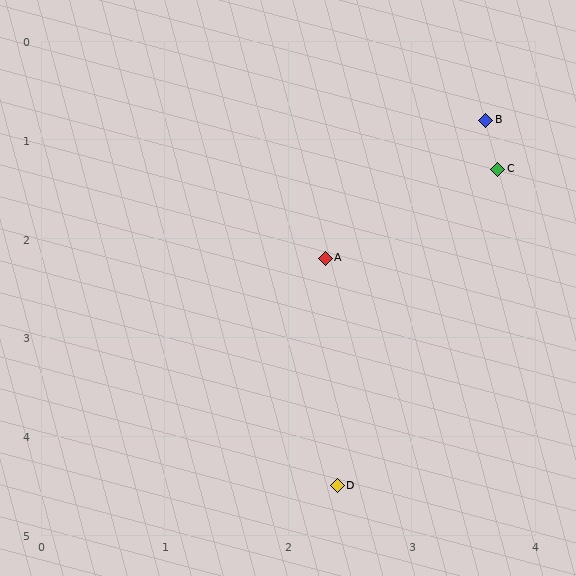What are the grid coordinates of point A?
Point A is at approximately (2.3, 2.2).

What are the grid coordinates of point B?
Point B is at approximately (3.6, 0.8).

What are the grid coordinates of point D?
Point D is at approximately (2.4, 4.5).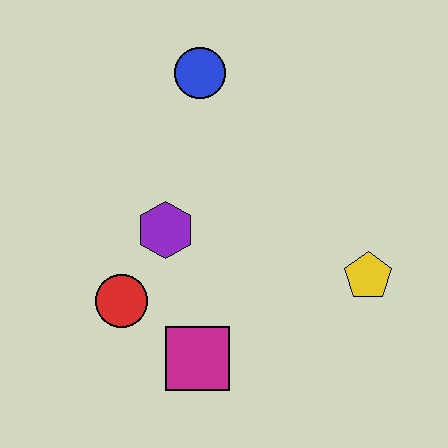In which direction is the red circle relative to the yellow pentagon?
The red circle is to the left of the yellow pentagon.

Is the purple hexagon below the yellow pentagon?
No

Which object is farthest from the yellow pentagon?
The blue circle is farthest from the yellow pentagon.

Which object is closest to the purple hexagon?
The red circle is closest to the purple hexagon.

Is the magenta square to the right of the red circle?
Yes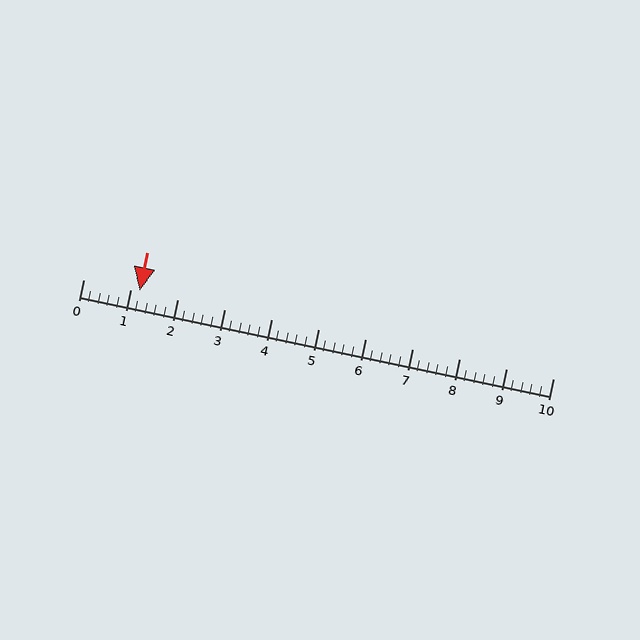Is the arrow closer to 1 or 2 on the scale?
The arrow is closer to 1.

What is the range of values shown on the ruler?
The ruler shows values from 0 to 10.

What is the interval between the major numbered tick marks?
The major tick marks are spaced 1 units apart.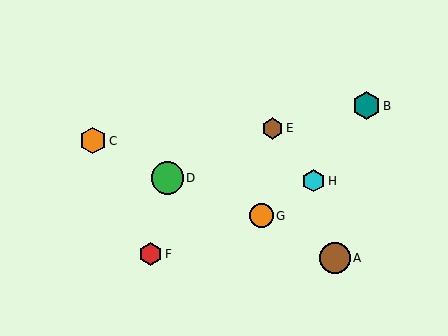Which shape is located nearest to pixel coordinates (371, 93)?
The teal hexagon (labeled B) at (366, 106) is nearest to that location.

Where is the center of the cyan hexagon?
The center of the cyan hexagon is at (314, 181).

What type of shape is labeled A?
Shape A is a brown circle.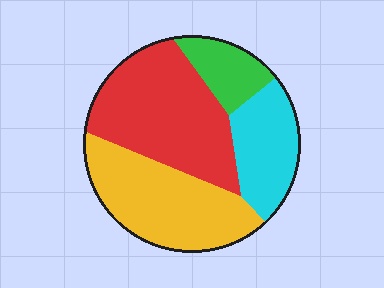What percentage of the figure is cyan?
Cyan takes up about one fifth (1/5) of the figure.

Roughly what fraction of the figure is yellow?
Yellow covers about 30% of the figure.